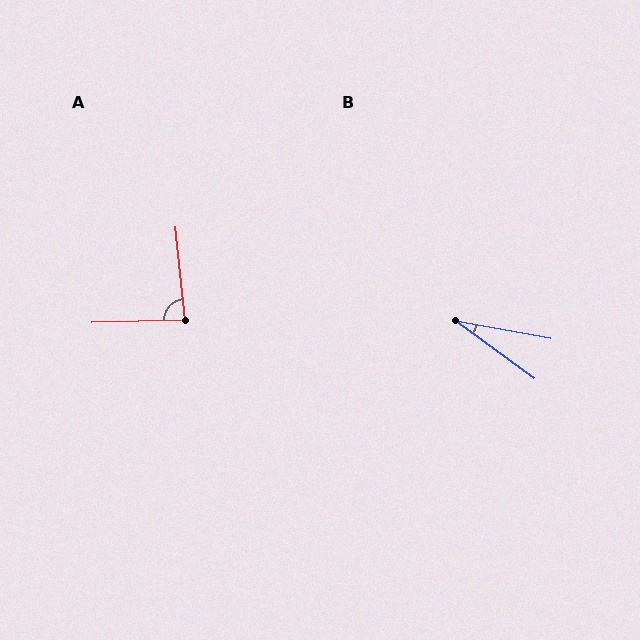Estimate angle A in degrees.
Approximately 86 degrees.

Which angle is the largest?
A, at approximately 86 degrees.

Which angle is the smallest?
B, at approximately 26 degrees.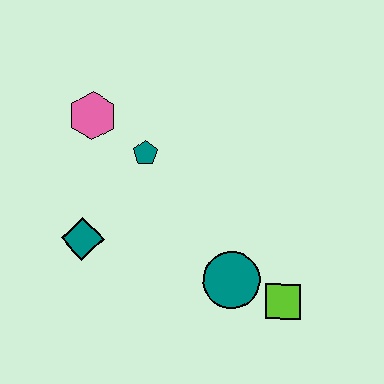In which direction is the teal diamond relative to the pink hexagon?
The teal diamond is below the pink hexagon.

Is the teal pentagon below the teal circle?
No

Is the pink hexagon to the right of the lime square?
No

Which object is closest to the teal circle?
The lime square is closest to the teal circle.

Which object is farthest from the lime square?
The pink hexagon is farthest from the lime square.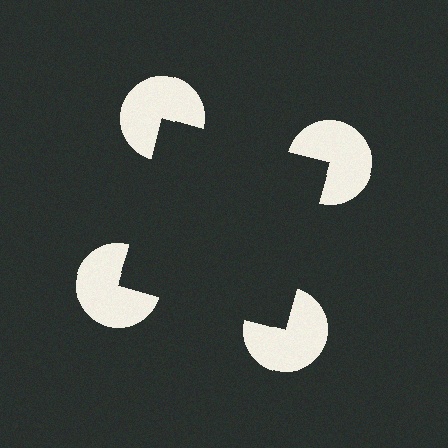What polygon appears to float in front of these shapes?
An illusory square — its edges are inferred from the aligned wedge cuts in the pac-man discs, not physically drawn.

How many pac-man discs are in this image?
There are 4 — one at each vertex of the illusory square.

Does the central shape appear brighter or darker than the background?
It typically appears slightly darker than the background, even though no actual brightness change is drawn.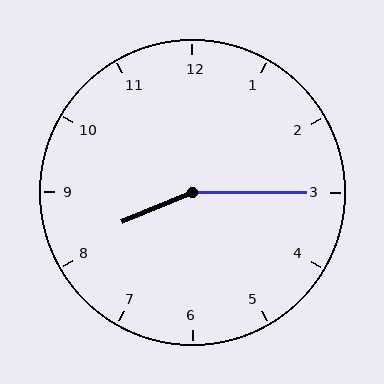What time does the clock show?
8:15.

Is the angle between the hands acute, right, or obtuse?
It is obtuse.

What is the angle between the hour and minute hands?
Approximately 158 degrees.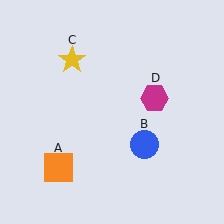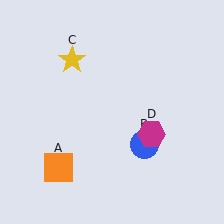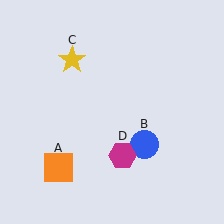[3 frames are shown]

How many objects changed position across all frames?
1 object changed position: magenta hexagon (object D).